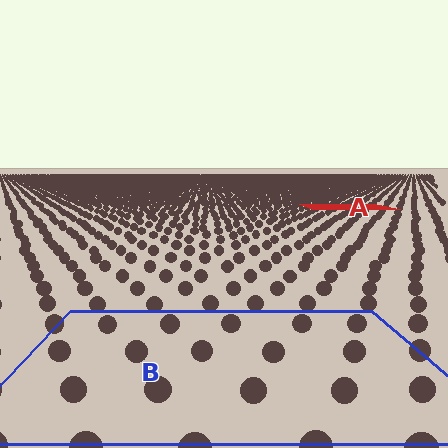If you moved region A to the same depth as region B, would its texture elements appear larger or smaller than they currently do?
They would appear larger. At a closer depth, the same texture elements are projected at a bigger on-screen size.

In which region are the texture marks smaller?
The texture marks are smaller in region A, because it is farther away.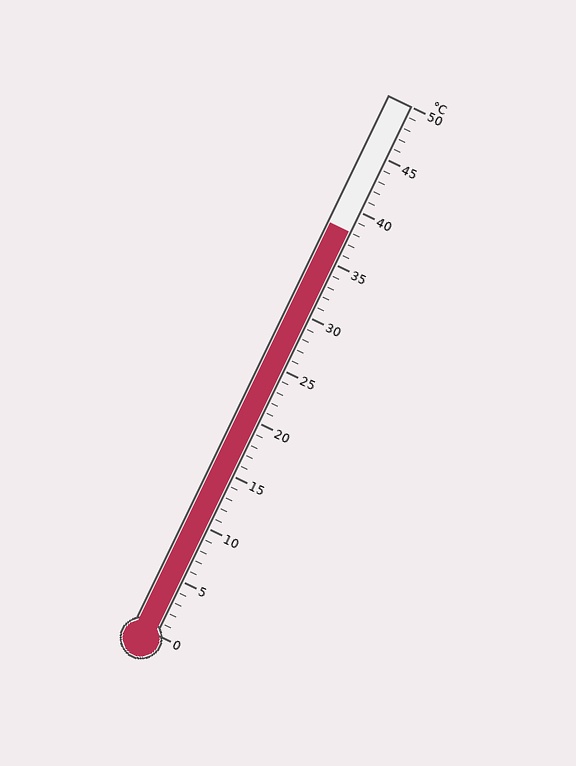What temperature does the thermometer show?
The thermometer shows approximately 38°C.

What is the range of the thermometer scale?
The thermometer scale ranges from 0°C to 50°C.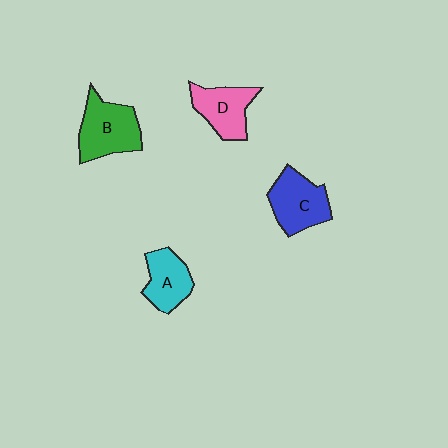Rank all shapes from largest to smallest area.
From largest to smallest: B (green), C (blue), D (pink), A (cyan).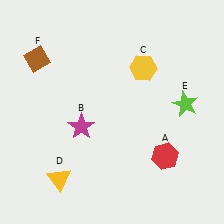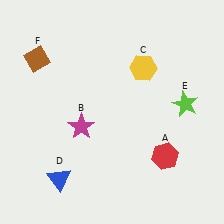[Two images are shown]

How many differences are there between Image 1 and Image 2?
There is 1 difference between the two images.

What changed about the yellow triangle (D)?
In Image 1, D is yellow. In Image 2, it changed to blue.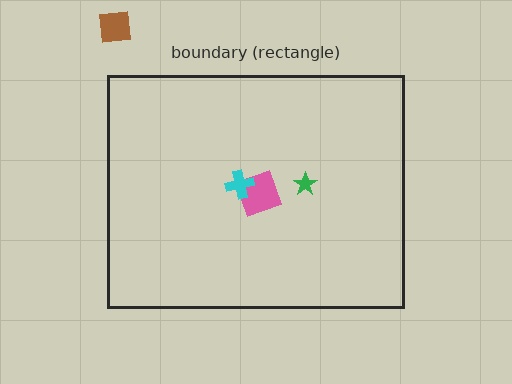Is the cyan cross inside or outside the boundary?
Inside.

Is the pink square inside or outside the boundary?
Inside.